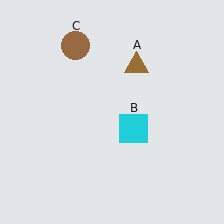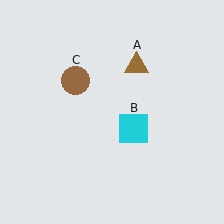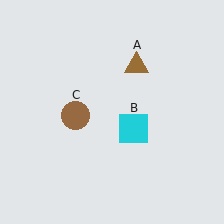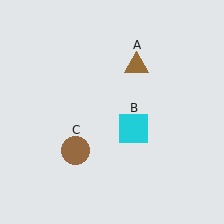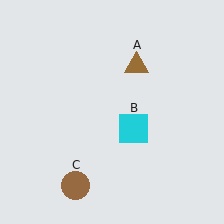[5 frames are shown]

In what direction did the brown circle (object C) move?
The brown circle (object C) moved down.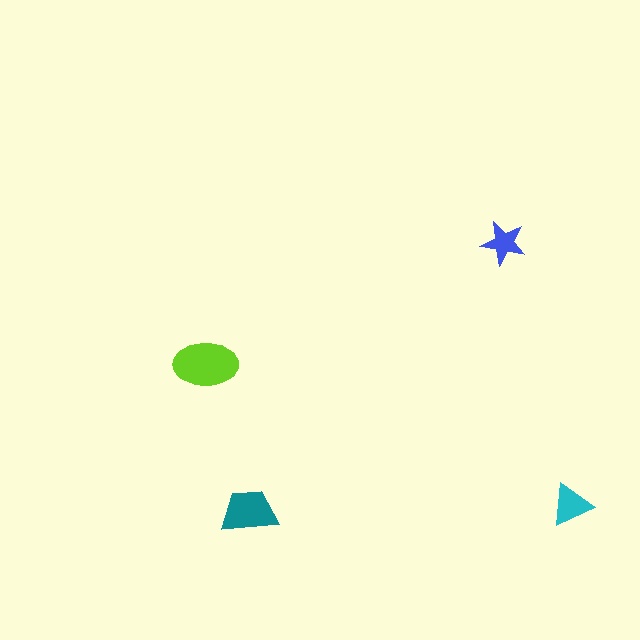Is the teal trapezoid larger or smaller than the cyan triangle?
Larger.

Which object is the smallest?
The blue star.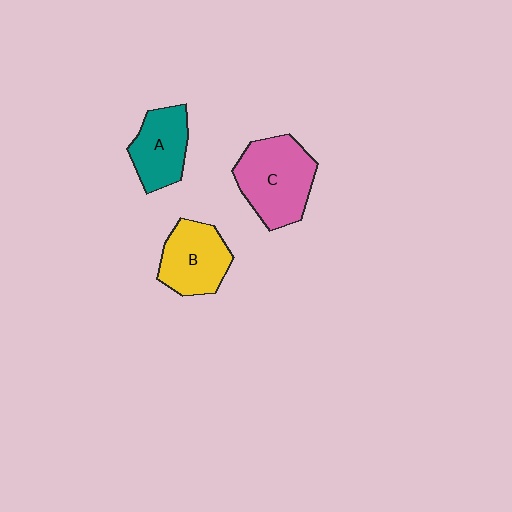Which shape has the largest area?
Shape C (pink).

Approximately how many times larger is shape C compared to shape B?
Approximately 1.3 times.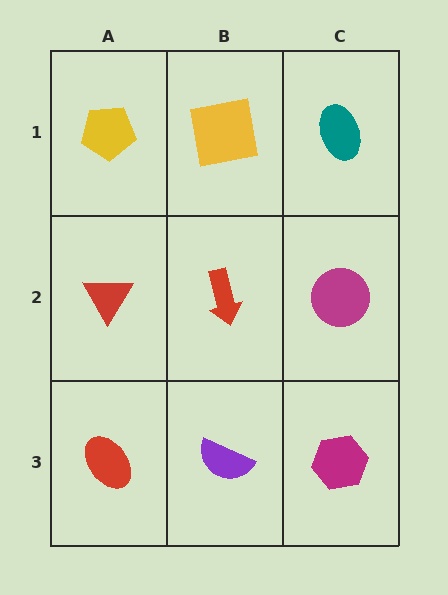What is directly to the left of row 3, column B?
A red ellipse.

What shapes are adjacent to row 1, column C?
A magenta circle (row 2, column C), a yellow square (row 1, column B).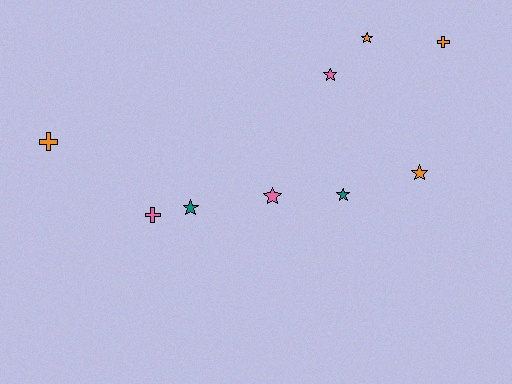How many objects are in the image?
There are 9 objects.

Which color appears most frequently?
Orange, with 4 objects.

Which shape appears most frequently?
Star, with 6 objects.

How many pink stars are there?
There are 2 pink stars.